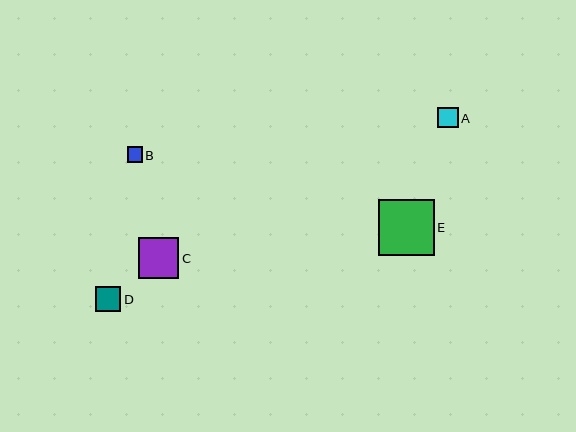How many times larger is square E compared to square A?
Square E is approximately 2.8 times the size of square A.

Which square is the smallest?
Square B is the smallest with a size of approximately 15 pixels.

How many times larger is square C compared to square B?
Square C is approximately 2.7 times the size of square B.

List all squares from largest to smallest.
From largest to smallest: E, C, D, A, B.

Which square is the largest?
Square E is the largest with a size of approximately 56 pixels.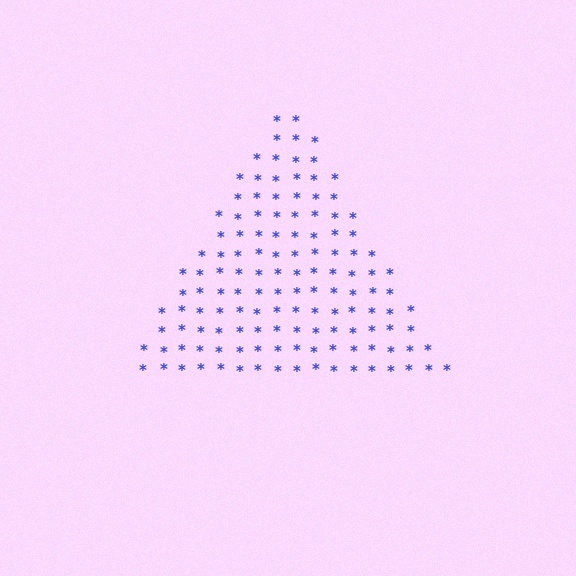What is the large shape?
The large shape is a triangle.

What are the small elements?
The small elements are asterisks.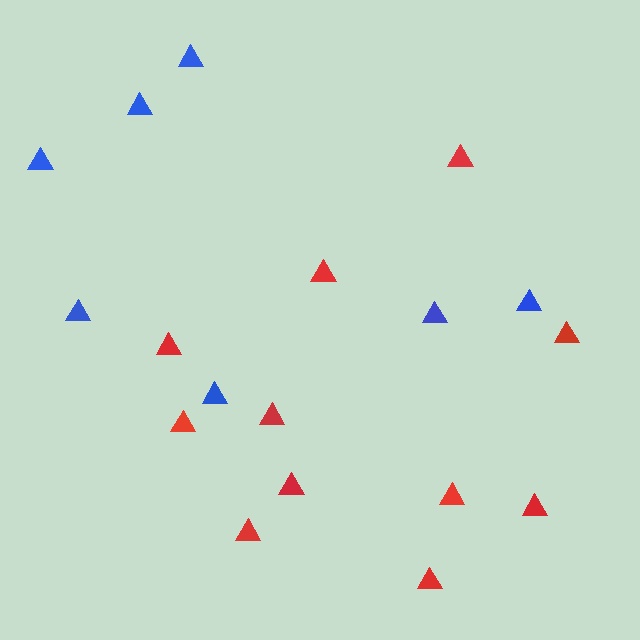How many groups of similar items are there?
There are 2 groups: one group of red triangles (11) and one group of blue triangles (7).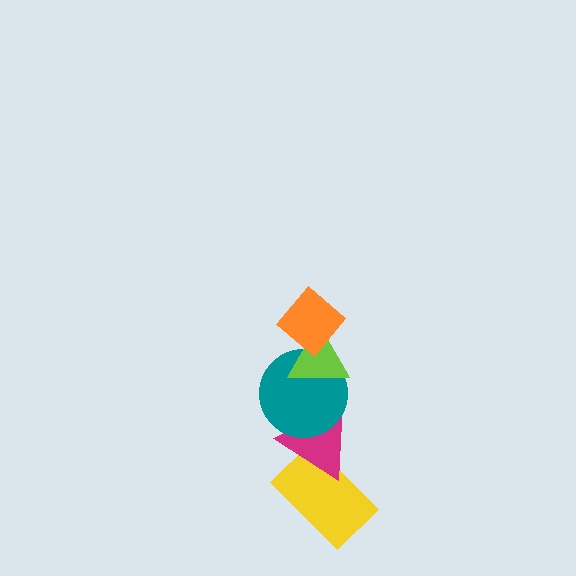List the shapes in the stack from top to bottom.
From top to bottom: the orange diamond, the lime triangle, the teal circle, the magenta triangle, the yellow rectangle.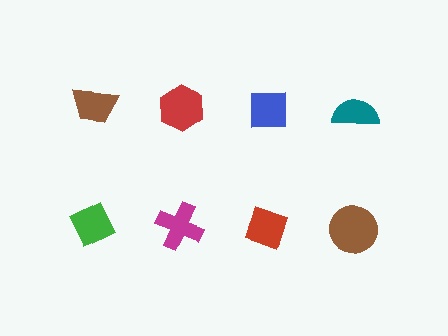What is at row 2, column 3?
A red diamond.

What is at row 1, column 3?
A blue square.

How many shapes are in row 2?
4 shapes.